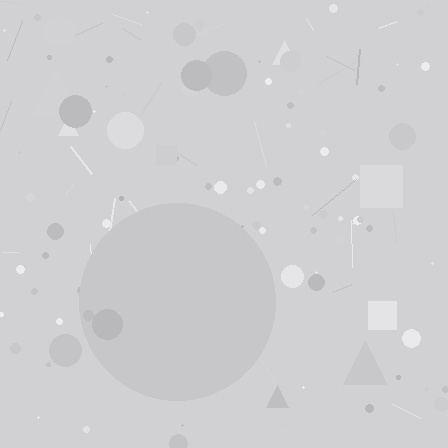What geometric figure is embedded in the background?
A circle is embedded in the background.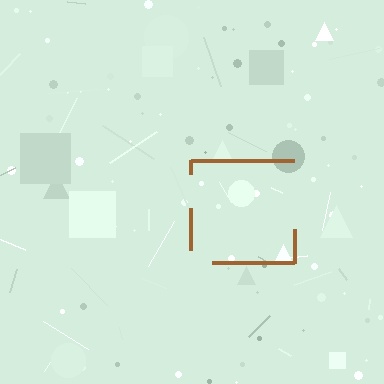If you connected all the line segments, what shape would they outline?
They would outline a square.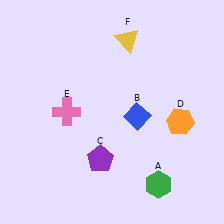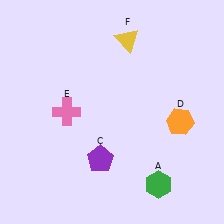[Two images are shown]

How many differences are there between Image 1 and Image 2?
There is 1 difference between the two images.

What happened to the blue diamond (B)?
The blue diamond (B) was removed in Image 2. It was in the bottom-right area of Image 1.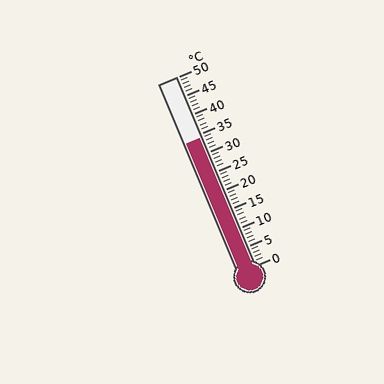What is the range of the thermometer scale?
The thermometer scale ranges from 0°C to 50°C.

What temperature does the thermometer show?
The thermometer shows approximately 34°C.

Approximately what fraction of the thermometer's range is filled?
The thermometer is filled to approximately 70% of its range.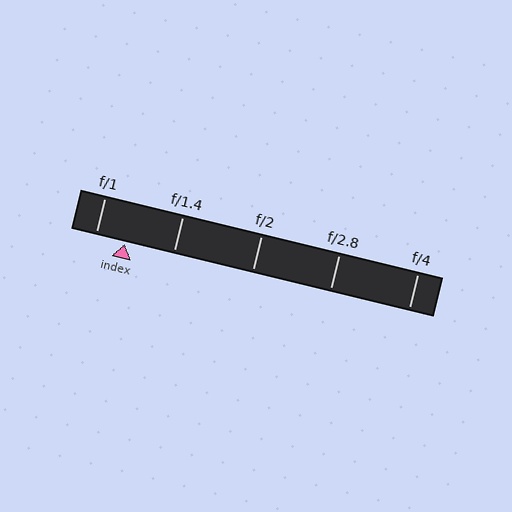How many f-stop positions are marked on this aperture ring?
There are 5 f-stop positions marked.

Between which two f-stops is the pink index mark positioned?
The index mark is between f/1 and f/1.4.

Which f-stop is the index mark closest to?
The index mark is closest to f/1.